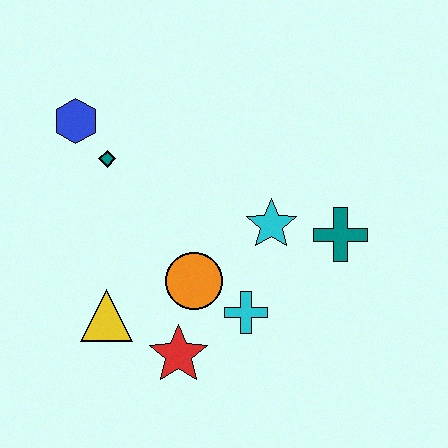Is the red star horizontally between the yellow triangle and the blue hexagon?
No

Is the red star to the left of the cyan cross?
Yes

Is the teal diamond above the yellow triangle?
Yes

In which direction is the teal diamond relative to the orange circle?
The teal diamond is above the orange circle.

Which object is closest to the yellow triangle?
The red star is closest to the yellow triangle.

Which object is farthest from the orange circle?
The blue hexagon is farthest from the orange circle.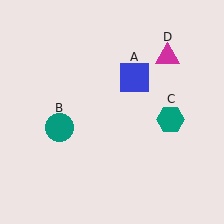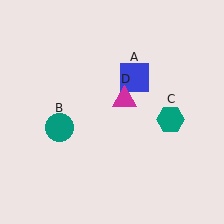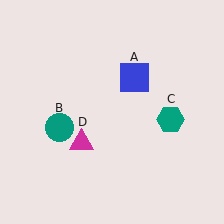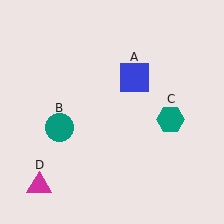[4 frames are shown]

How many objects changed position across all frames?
1 object changed position: magenta triangle (object D).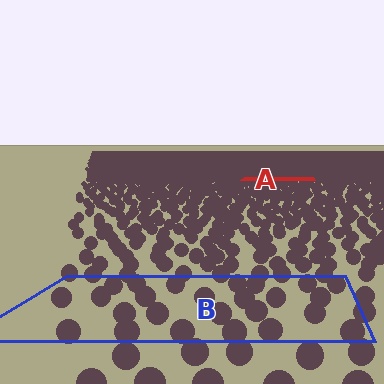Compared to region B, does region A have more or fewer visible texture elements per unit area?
Region A has more texture elements per unit area — they are packed more densely because it is farther away.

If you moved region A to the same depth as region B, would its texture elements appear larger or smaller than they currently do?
They would appear larger. At a closer depth, the same texture elements are projected at a bigger on-screen size.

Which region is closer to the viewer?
Region B is closer. The texture elements there are larger and more spread out.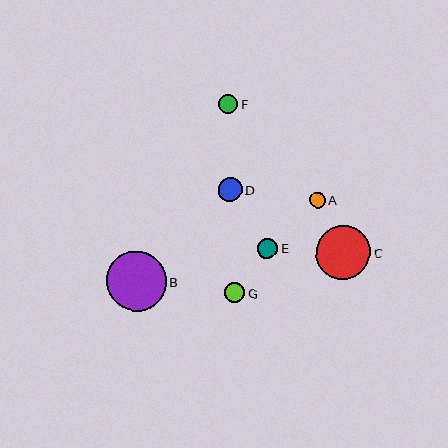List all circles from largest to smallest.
From largest to smallest: B, C, D, G, E, F, A.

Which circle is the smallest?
Circle A is the smallest with a size of approximately 16 pixels.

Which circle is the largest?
Circle B is the largest with a size of approximately 60 pixels.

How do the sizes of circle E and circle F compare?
Circle E and circle F are approximately the same size.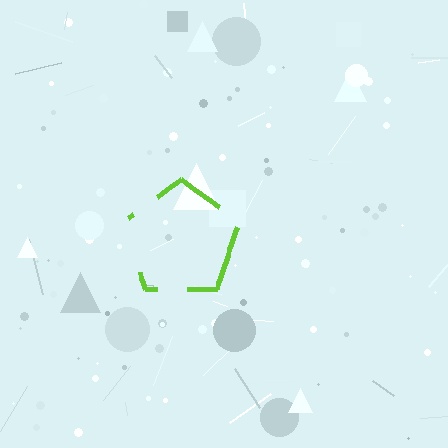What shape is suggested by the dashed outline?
The dashed outline suggests a pentagon.